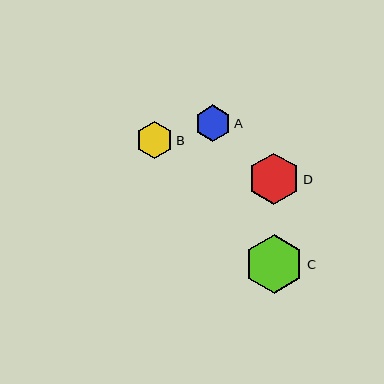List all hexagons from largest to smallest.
From largest to smallest: C, D, B, A.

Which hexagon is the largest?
Hexagon C is the largest with a size of approximately 59 pixels.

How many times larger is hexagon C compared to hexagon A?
Hexagon C is approximately 1.6 times the size of hexagon A.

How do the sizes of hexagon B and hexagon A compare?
Hexagon B and hexagon A are approximately the same size.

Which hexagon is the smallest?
Hexagon A is the smallest with a size of approximately 36 pixels.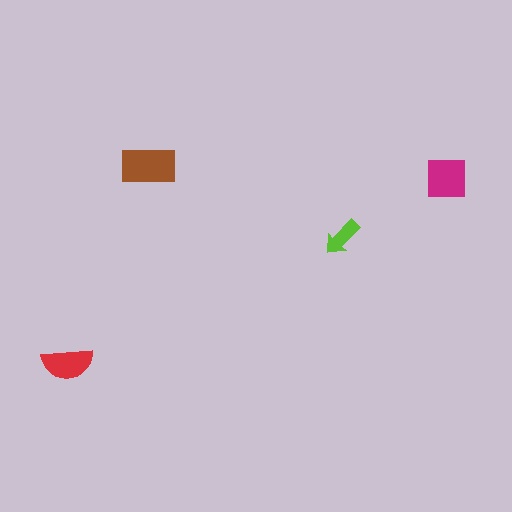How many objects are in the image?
There are 4 objects in the image.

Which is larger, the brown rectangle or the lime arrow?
The brown rectangle.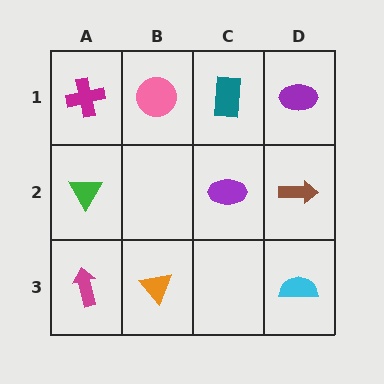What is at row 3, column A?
A magenta arrow.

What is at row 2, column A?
A green triangle.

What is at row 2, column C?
A purple ellipse.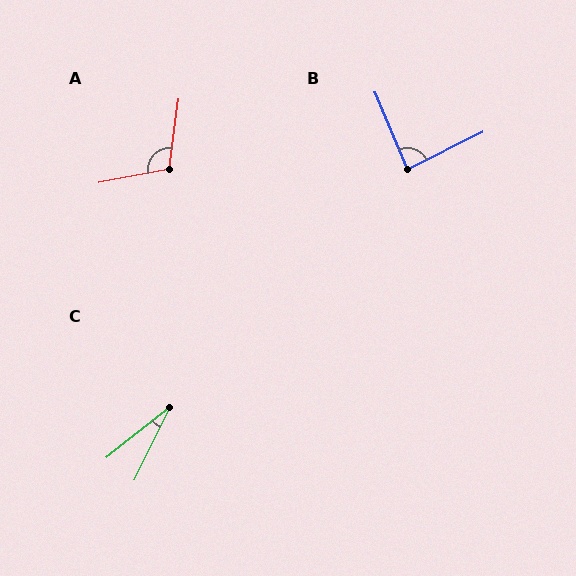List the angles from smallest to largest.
C (25°), B (86°), A (108°).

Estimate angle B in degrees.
Approximately 86 degrees.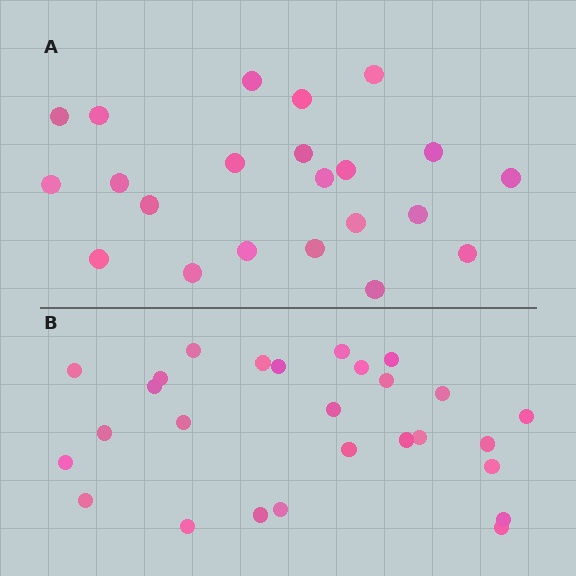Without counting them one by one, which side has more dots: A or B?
Region B (the bottom region) has more dots.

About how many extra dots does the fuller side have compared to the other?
Region B has about 5 more dots than region A.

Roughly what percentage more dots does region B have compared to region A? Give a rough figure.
About 25% more.